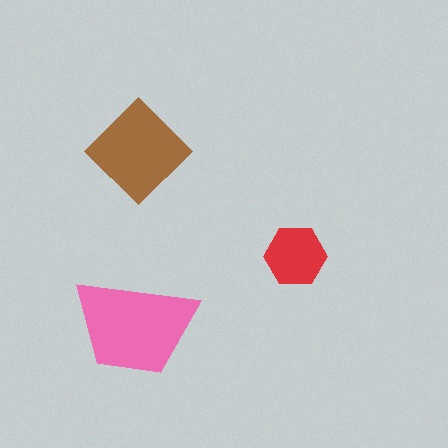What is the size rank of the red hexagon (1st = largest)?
3rd.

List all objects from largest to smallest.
The pink trapezoid, the brown diamond, the red hexagon.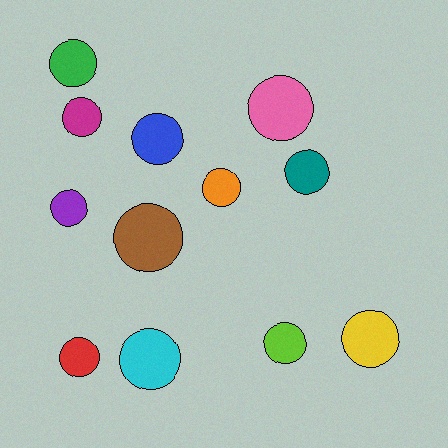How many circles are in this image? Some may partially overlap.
There are 12 circles.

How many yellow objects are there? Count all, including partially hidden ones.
There is 1 yellow object.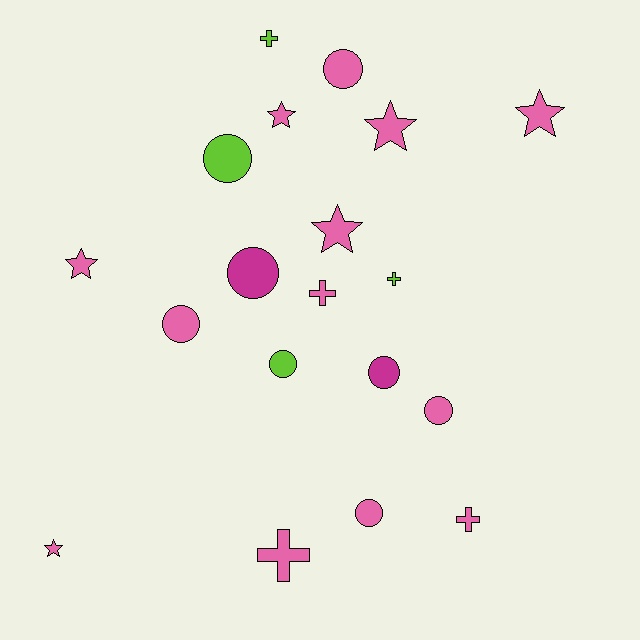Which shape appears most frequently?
Circle, with 8 objects.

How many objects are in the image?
There are 19 objects.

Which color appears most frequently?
Pink, with 13 objects.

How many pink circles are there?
There are 4 pink circles.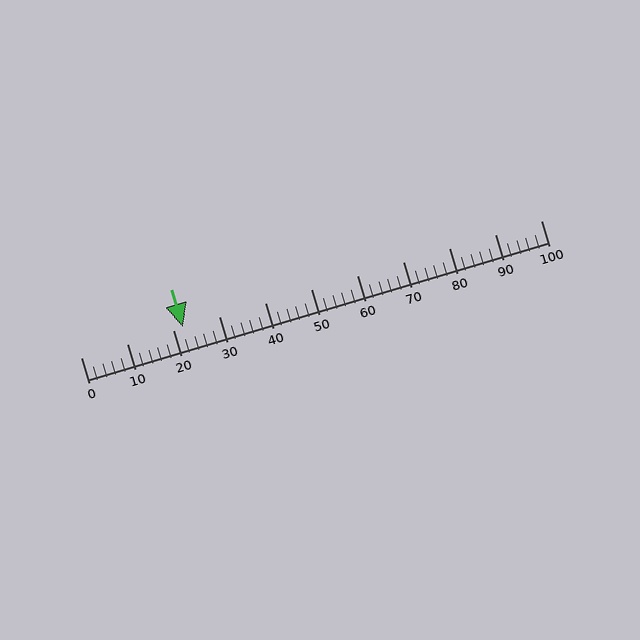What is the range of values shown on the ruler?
The ruler shows values from 0 to 100.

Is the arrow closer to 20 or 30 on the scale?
The arrow is closer to 20.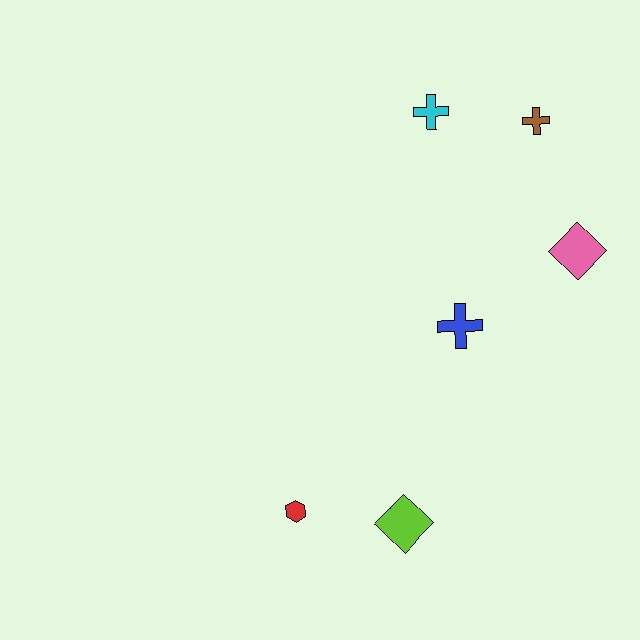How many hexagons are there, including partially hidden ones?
There is 1 hexagon.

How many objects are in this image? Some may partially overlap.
There are 6 objects.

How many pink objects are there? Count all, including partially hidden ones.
There is 1 pink object.